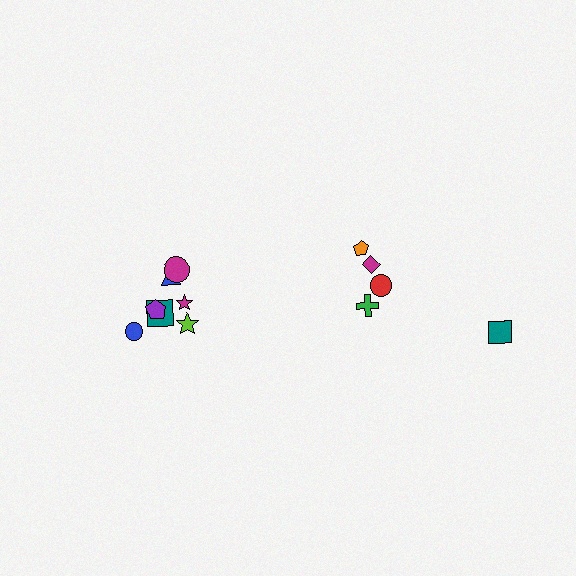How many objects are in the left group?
There are 8 objects.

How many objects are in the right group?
There are 5 objects.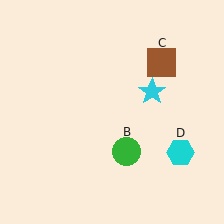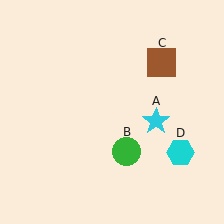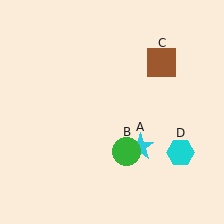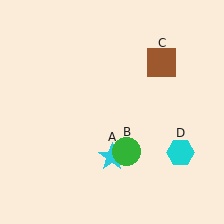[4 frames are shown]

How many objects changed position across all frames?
1 object changed position: cyan star (object A).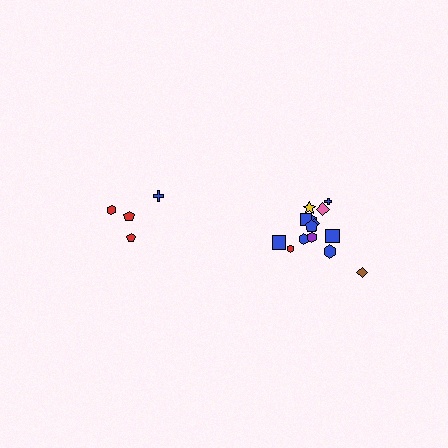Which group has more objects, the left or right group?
The right group.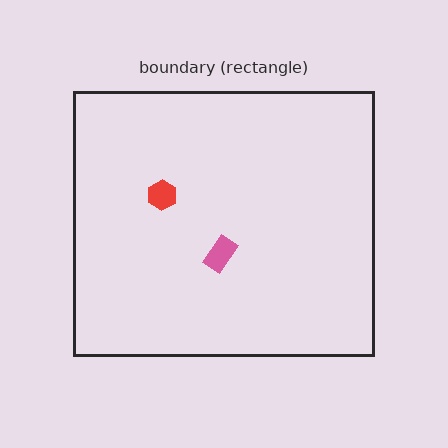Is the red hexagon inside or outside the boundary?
Inside.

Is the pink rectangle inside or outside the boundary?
Inside.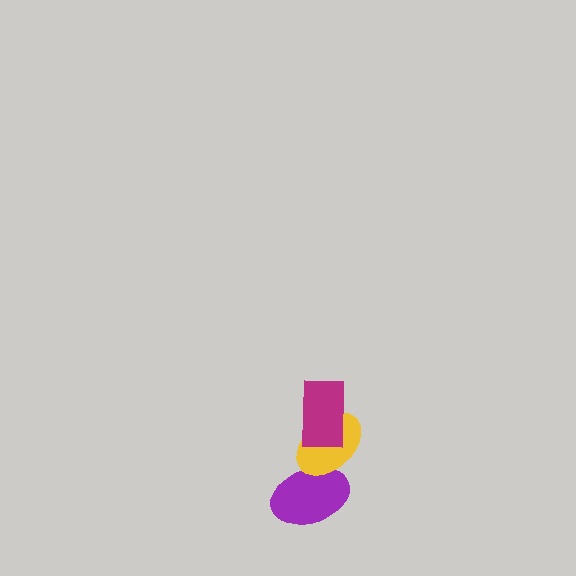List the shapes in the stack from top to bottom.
From top to bottom: the magenta rectangle, the yellow ellipse, the purple ellipse.